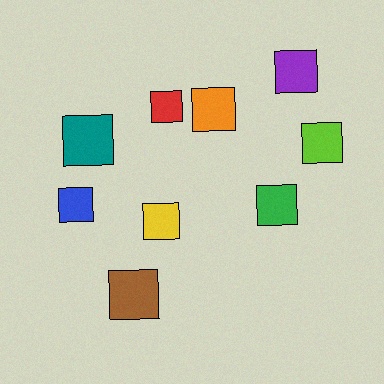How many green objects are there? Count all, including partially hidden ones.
There is 1 green object.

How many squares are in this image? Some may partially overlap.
There are 9 squares.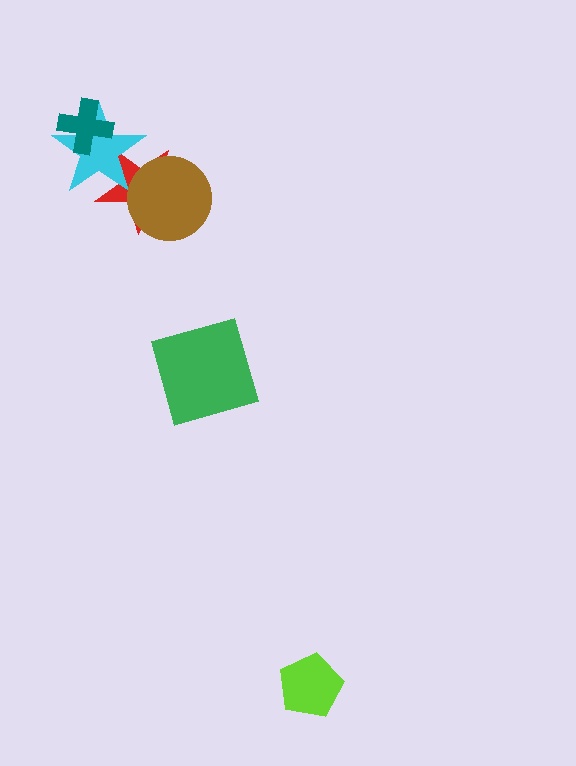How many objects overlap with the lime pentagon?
0 objects overlap with the lime pentagon.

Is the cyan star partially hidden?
Yes, it is partially covered by another shape.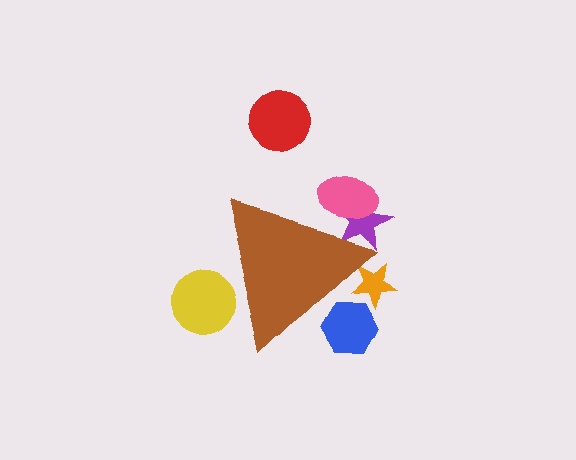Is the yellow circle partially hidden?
Yes, the yellow circle is partially hidden behind the brown triangle.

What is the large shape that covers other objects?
A brown triangle.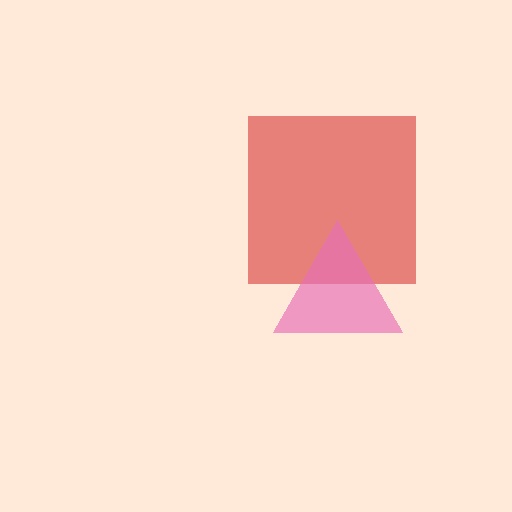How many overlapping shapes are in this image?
There are 2 overlapping shapes in the image.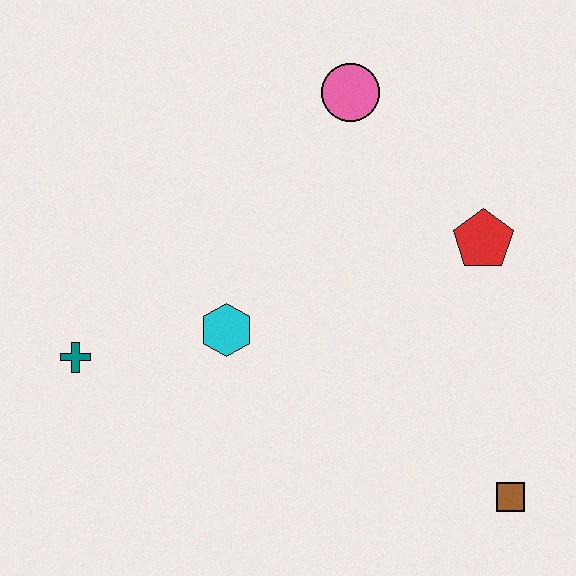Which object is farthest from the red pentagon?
The teal cross is farthest from the red pentagon.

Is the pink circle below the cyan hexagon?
No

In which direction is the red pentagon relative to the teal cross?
The red pentagon is to the right of the teal cross.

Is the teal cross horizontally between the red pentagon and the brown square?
No